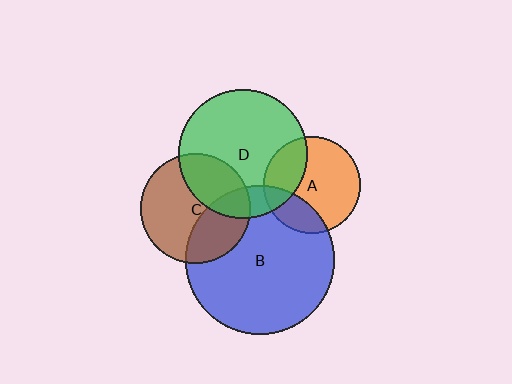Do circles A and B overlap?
Yes.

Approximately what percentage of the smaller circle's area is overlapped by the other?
Approximately 25%.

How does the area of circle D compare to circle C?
Approximately 1.4 times.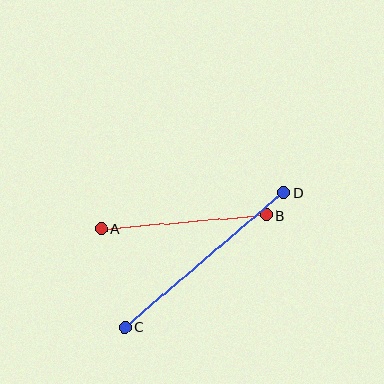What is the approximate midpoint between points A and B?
The midpoint is at approximately (184, 222) pixels.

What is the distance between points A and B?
The distance is approximately 165 pixels.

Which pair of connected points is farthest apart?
Points C and D are farthest apart.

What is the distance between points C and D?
The distance is approximately 208 pixels.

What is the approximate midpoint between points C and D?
The midpoint is at approximately (204, 260) pixels.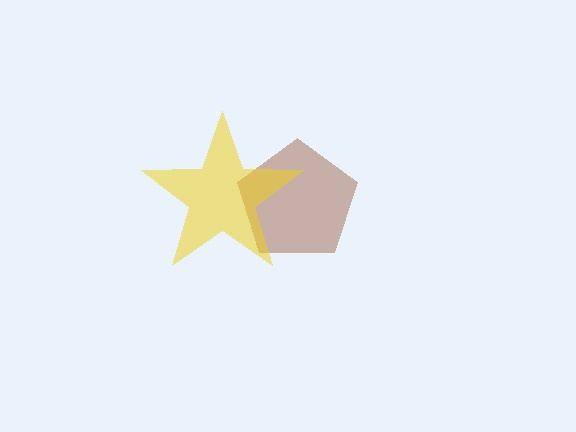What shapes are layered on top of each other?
The layered shapes are: a brown pentagon, a yellow star.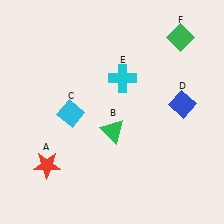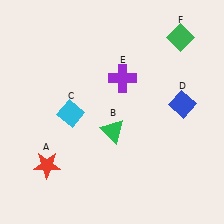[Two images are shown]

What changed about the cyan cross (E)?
In Image 1, E is cyan. In Image 2, it changed to purple.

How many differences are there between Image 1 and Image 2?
There is 1 difference between the two images.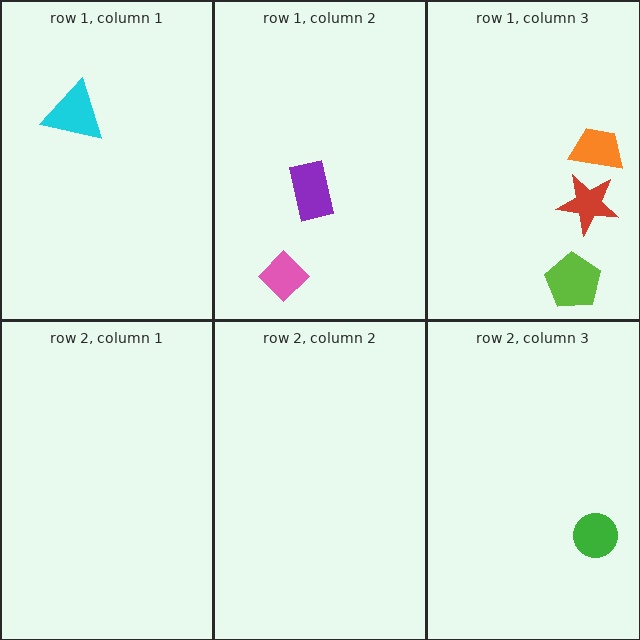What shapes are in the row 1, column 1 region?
The cyan triangle.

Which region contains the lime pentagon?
The row 1, column 3 region.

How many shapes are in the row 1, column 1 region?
1.